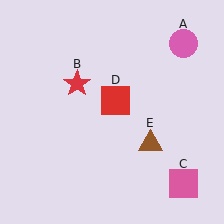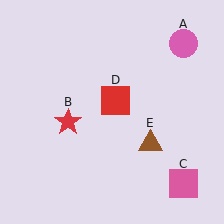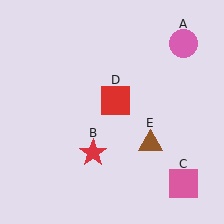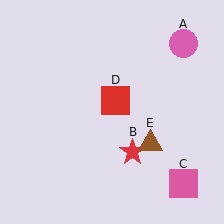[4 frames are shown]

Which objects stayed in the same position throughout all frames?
Pink circle (object A) and pink square (object C) and red square (object D) and brown triangle (object E) remained stationary.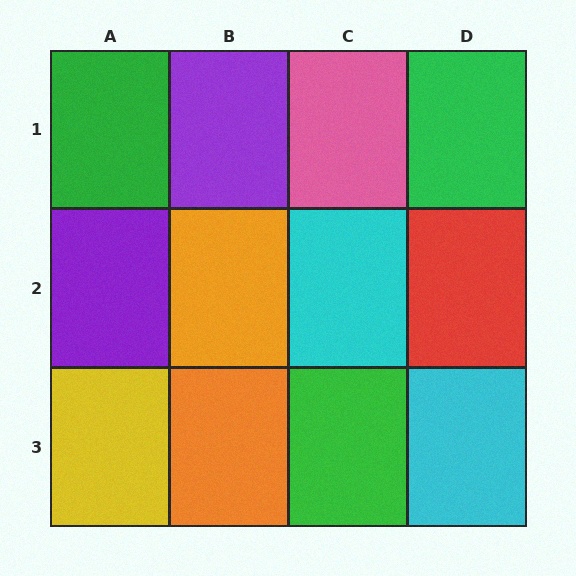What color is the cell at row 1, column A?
Green.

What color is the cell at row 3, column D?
Cyan.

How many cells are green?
3 cells are green.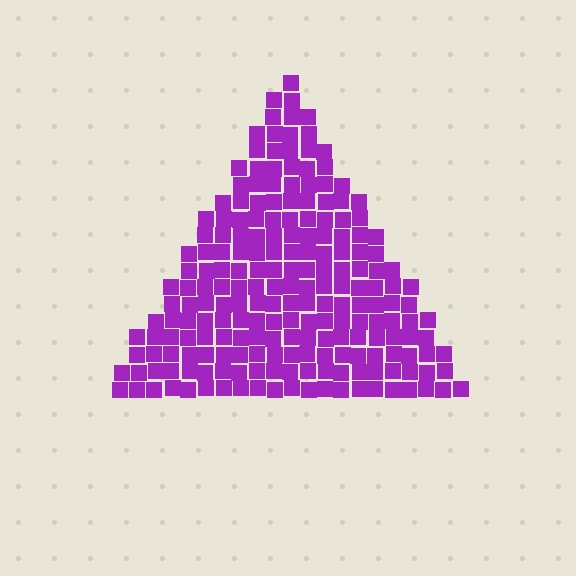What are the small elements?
The small elements are squares.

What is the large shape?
The large shape is a triangle.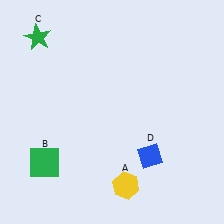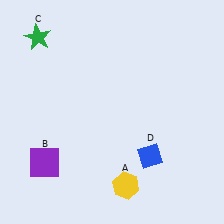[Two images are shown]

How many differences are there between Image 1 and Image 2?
There is 1 difference between the two images.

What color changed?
The square (B) changed from green in Image 1 to purple in Image 2.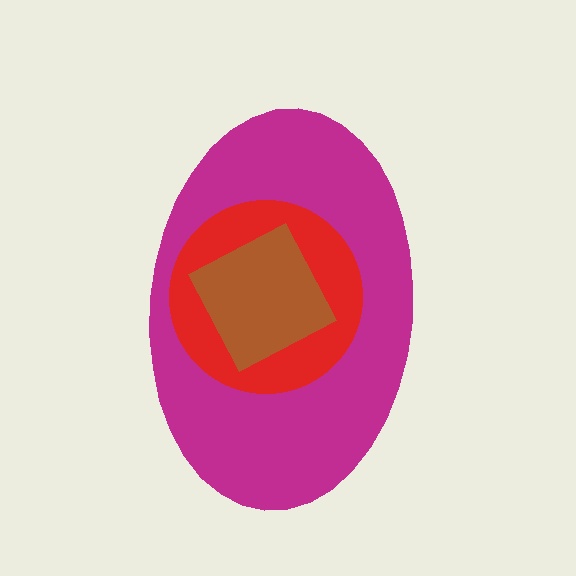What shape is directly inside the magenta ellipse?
The red circle.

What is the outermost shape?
The magenta ellipse.